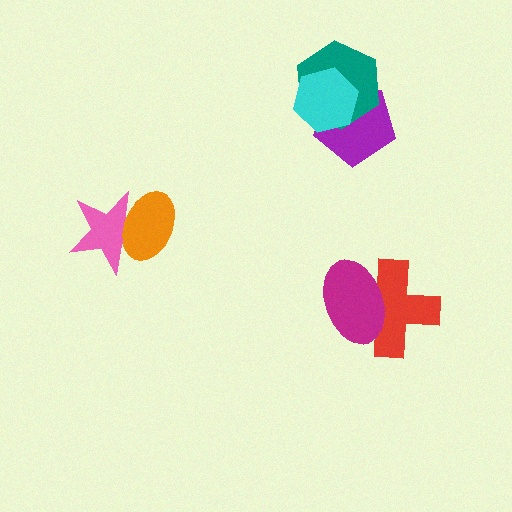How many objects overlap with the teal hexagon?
2 objects overlap with the teal hexagon.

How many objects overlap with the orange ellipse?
1 object overlaps with the orange ellipse.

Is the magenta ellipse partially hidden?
No, no other shape covers it.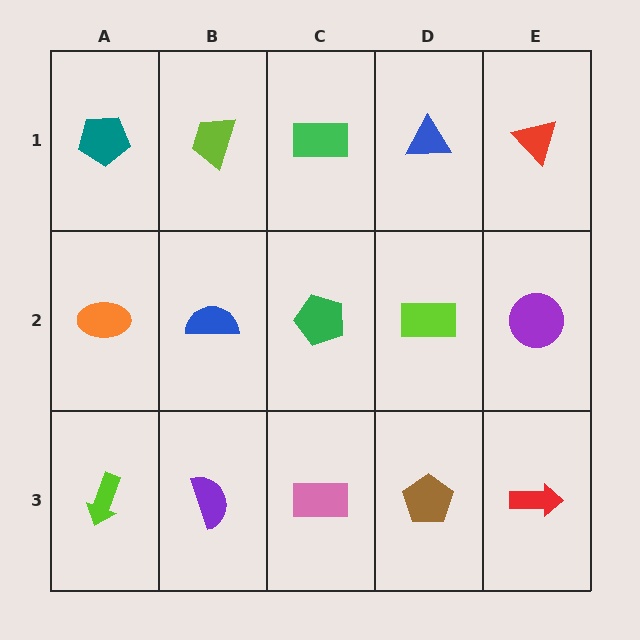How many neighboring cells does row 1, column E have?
2.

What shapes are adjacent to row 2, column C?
A green rectangle (row 1, column C), a pink rectangle (row 3, column C), a blue semicircle (row 2, column B), a lime rectangle (row 2, column D).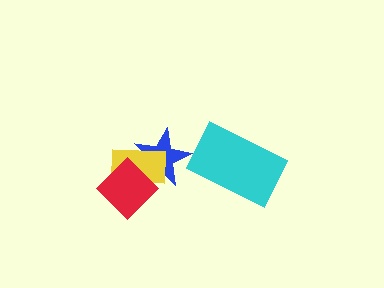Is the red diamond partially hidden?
No, no other shape covers it.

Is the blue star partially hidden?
Yes, it is partially covered by another shape.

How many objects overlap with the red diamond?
2 objects overlap with the red diamond.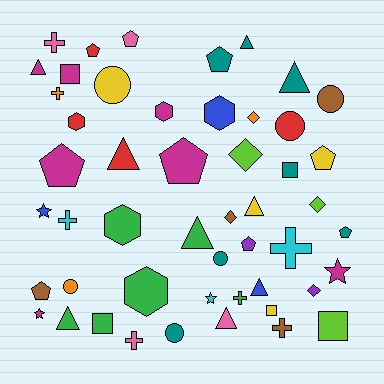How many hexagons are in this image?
There are 5 hexagons.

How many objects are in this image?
There are 50 objects.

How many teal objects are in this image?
There are 7 teal objects.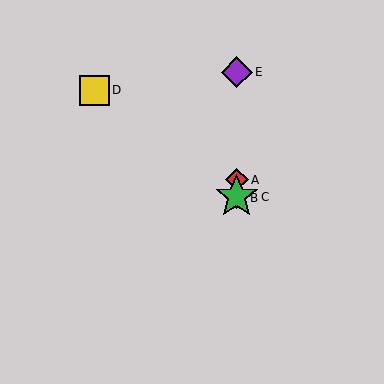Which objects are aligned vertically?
Objects A, B, C, E are aligned vertically.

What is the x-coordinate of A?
Object A is at x≈237.